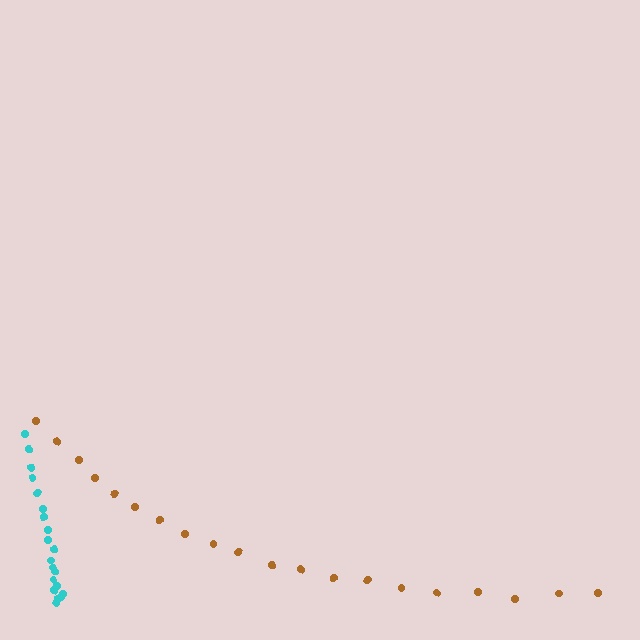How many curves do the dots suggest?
There are 2 distinct paths.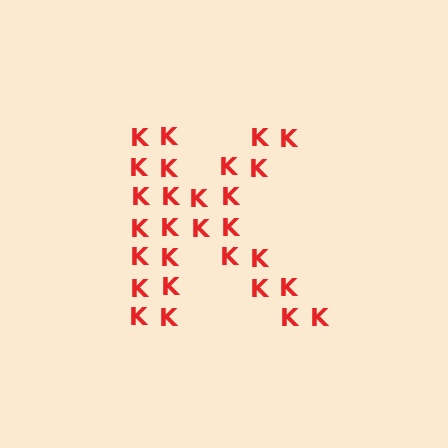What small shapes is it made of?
It is made of small letter K's.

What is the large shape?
The large shape is the letter K.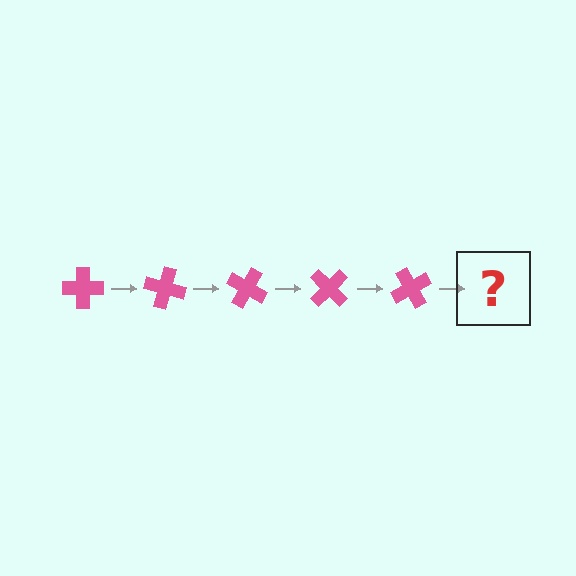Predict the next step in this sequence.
The next step is a pink cross rotated 75 degrees.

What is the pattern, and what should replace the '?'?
The pattern is that the cross rotates 15 degrees each step. The '?' should be a pink cross rotated 75 degrees.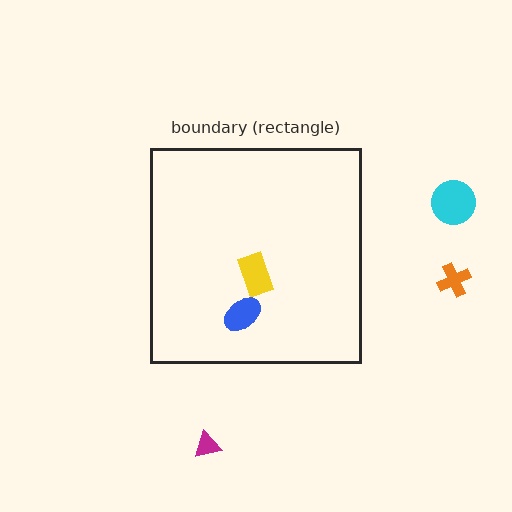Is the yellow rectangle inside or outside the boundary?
Inside.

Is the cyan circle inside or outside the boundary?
Outside.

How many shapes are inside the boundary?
2 inside, 3 outside.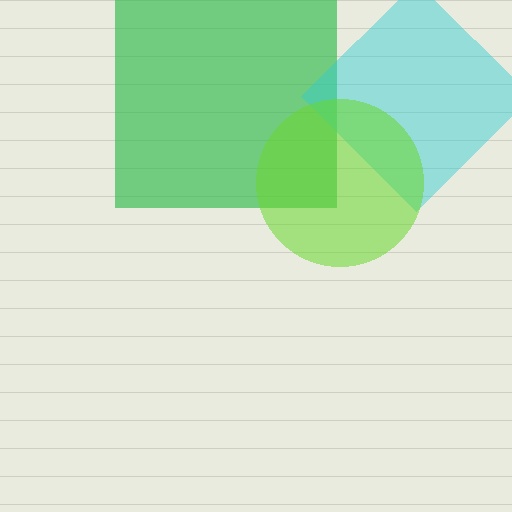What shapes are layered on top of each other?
The layered shapes are: a green square, a cyan diamond, a lime circle.